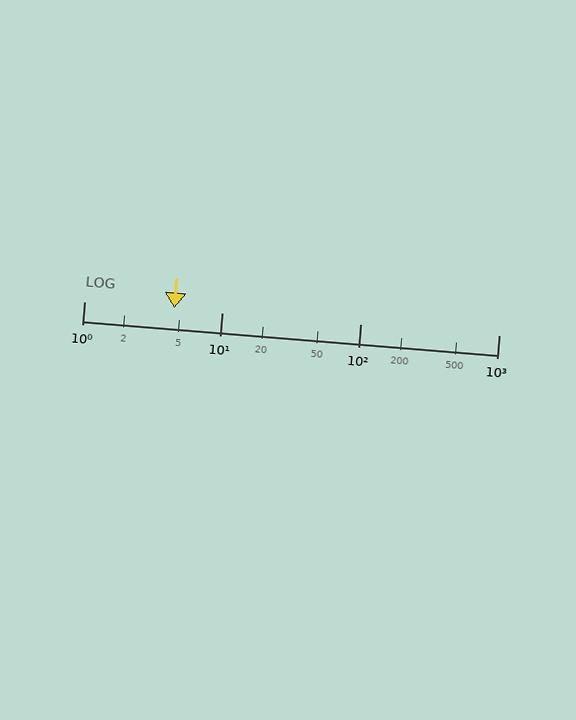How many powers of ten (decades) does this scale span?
The scale spans 3 decades, from 1 to 1000.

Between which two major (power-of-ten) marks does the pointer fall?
The pointer is between 1 and 10.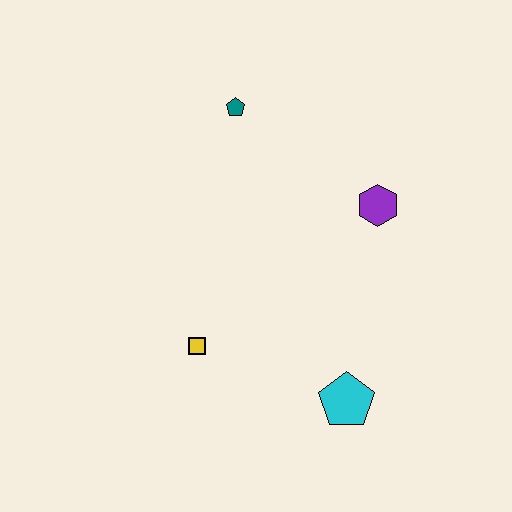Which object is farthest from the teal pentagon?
The cyan pentagon is farthest from the teal pentagon.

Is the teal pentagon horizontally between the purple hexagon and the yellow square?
Yes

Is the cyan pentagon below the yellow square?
Yes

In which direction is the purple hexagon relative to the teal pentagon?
The purple hexagon is to the right of the teal pentagon.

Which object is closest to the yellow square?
The cyan pentagon is closest to the yellow square.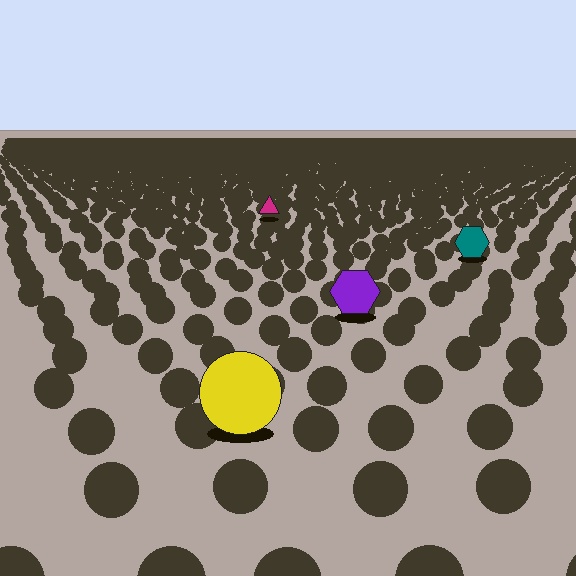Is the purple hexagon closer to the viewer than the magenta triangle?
Yes. The purple hexagon is closer — you can tell from the texture gradient: the ground texture is coarser near it.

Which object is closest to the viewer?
The yellow circle is closest. The texture marks near it are larger and more spread out.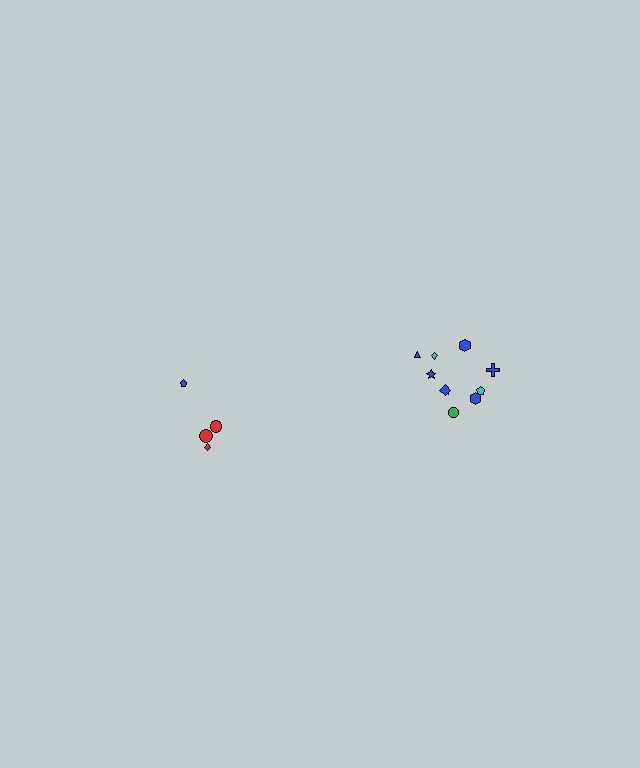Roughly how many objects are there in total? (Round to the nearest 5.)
Roughly 15 objects in total.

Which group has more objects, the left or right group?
The right group.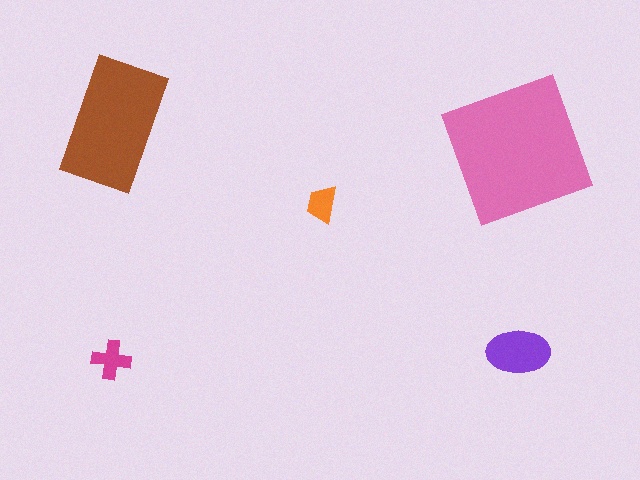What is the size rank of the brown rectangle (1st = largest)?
2nd.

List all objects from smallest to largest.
The orange trapezoid, the magenta cross, the purple ellipse, the brown rectangle, the pink square.